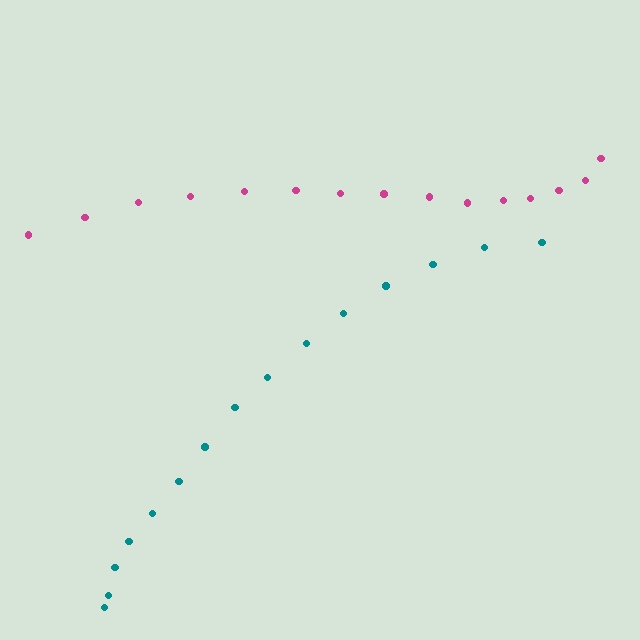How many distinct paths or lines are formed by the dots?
There are 2 distinct paths.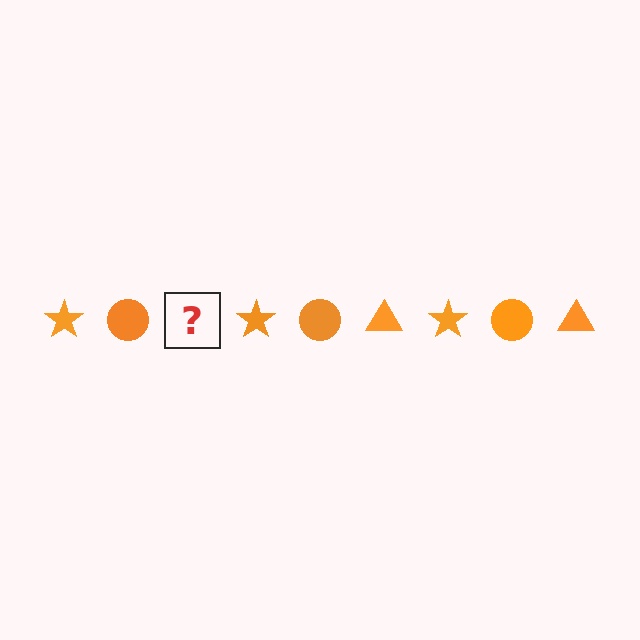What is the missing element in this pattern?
The missing element is an orange triangle.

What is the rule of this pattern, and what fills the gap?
The rule is that the pattern cycles through star, circle, triangle shapes in orange. The gap should be filled with an orange triangle.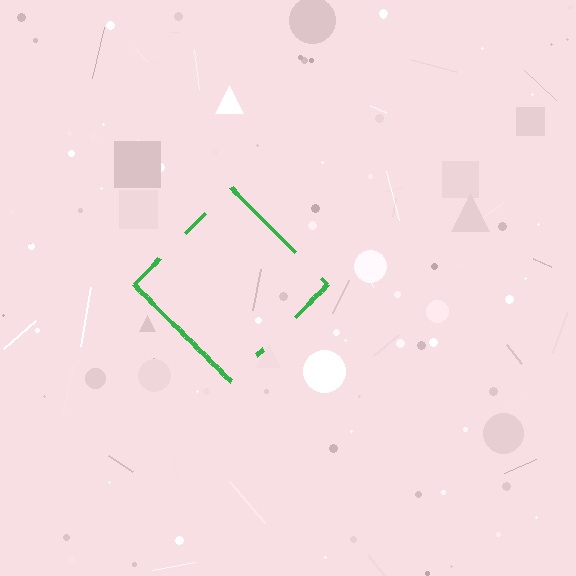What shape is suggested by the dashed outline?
The dashed outline suggests a diamond.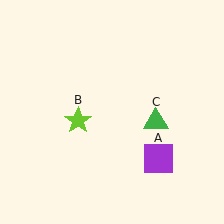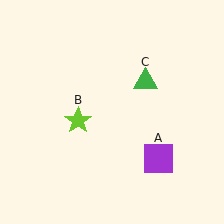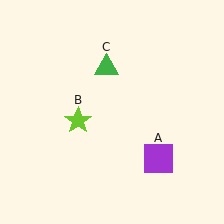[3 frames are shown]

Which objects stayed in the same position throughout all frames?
Purple square (object A) and lime star (object B) remained stationary.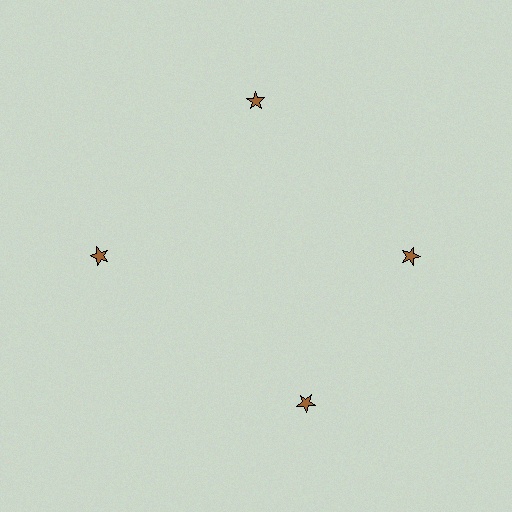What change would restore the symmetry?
The symmetry would be restored by rotating it back into even spacing with its neighbors so that all 4 stars sit at equal angles and equal distance from the center.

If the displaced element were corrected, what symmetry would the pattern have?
It would have 4-fold rotational symmetry — the pattern would map onto itself every 90 degrees.